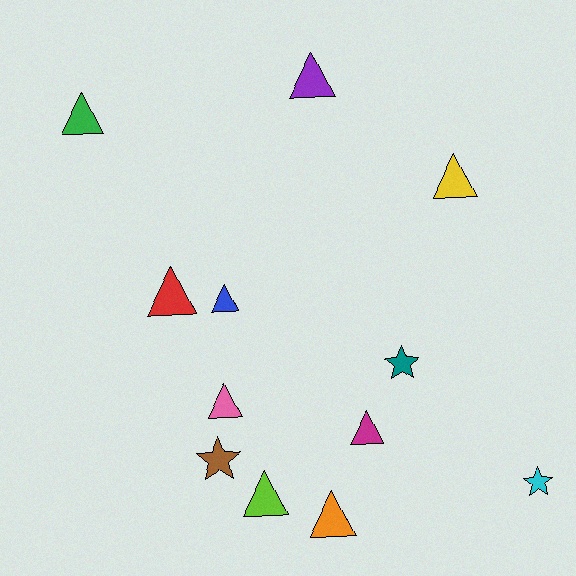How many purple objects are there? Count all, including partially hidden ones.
There is 1 purple object.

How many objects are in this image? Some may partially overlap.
There are 12 objects.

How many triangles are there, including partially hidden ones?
There are 9 triangles.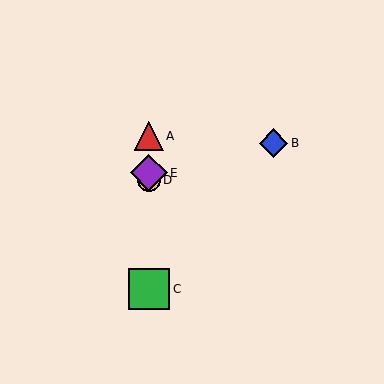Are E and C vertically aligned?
Yes, both are at x≈149.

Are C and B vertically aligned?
No, C is at x≈149 and B is at x≈274.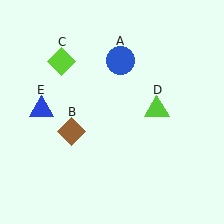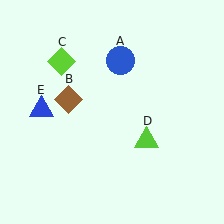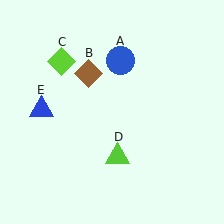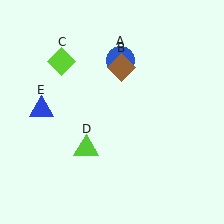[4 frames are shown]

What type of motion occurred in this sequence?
The brown diamond (object B), lime triangle (object D) rotated clockwise around the center of the scene.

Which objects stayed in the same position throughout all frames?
Blue circle (object A) and lime diamond (object C) and blue triangle (object E) remained stationary.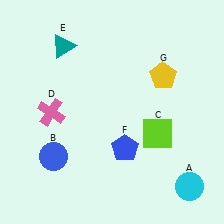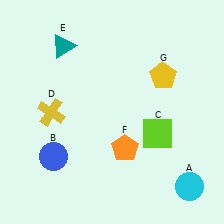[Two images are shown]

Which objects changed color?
D changed from pink to yellow. F changed from blue to orange.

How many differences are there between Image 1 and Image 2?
There are 2 differences between the two images.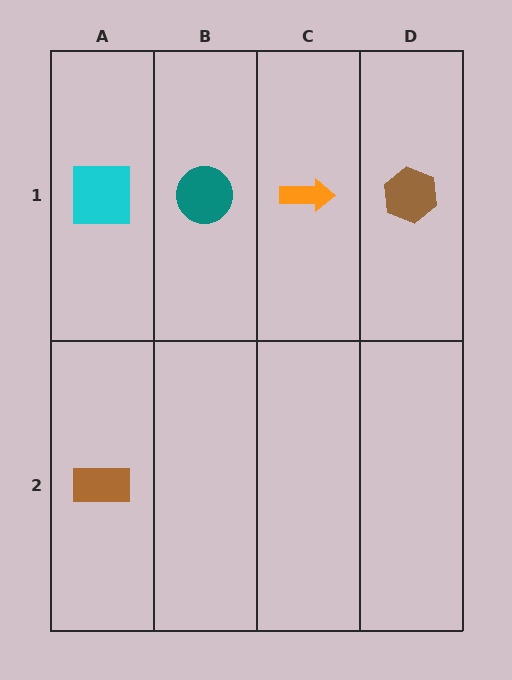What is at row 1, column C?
An orange arrow.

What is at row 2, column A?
A brown rectangle.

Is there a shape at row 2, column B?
No, that cell is empty.